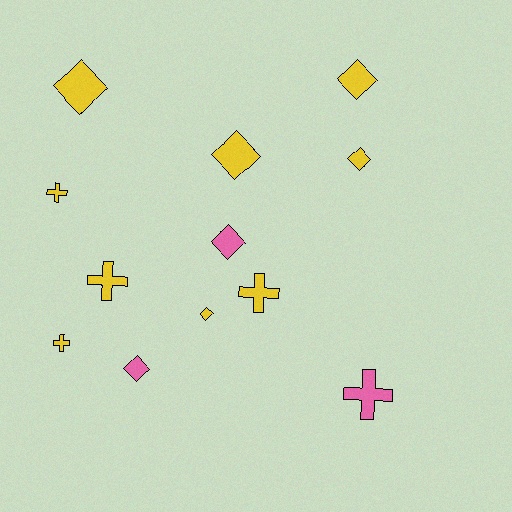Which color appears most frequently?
Yellow, with 9 objects.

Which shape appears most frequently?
Diamond, with 7 objects.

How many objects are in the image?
There are 12 objects.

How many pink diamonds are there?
There are 2 pink diamonds.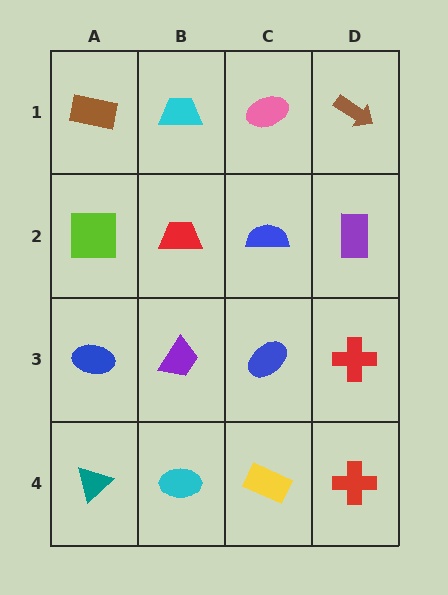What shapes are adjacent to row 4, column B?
A purple trapezoid (row 3, column B), a teal triangle (row 4, column A), a yellow rectangle (row 4, column C).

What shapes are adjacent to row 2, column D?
A brown arrow (row 1, column D), a red cross (row 3, column D), a blue semicircle (row 2, column C).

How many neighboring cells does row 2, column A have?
3.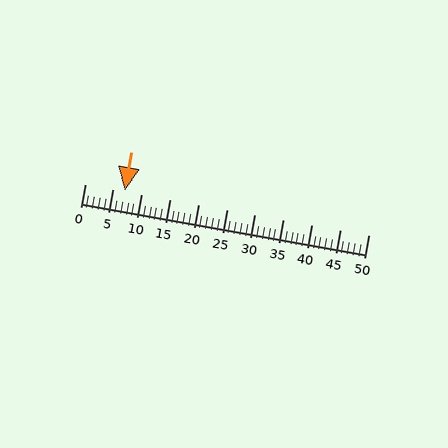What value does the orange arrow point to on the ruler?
The orange arrow points to approximately 7.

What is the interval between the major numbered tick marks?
The major tick marks are spaced 5 units apart.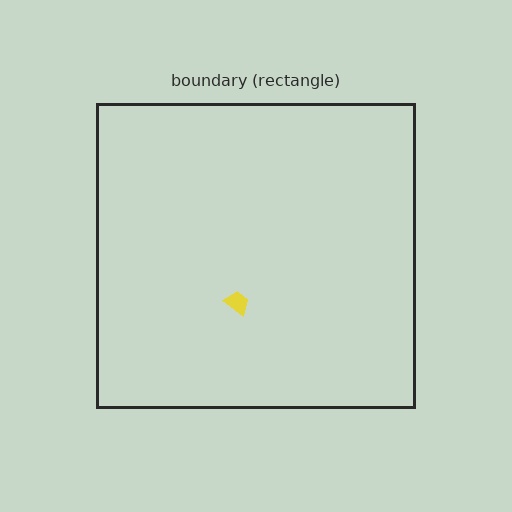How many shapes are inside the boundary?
1 inside, 0 outside.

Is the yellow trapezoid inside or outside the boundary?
Inside.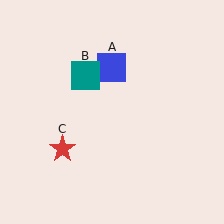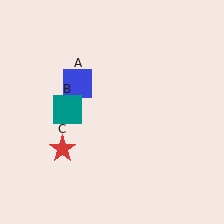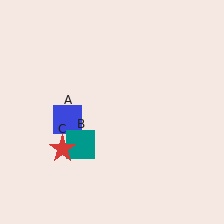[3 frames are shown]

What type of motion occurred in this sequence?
The blue square (object A), teal square (object B) rotated counterclockwise around the center of the scene.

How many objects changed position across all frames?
2 objects changed position: blue square (object A), teal square (object B).